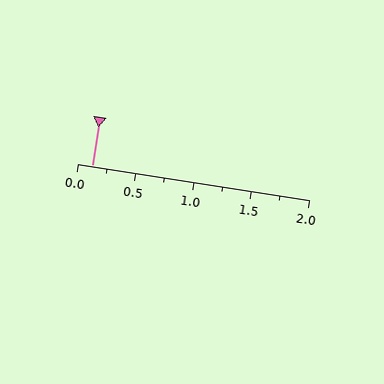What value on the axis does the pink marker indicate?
The marker indicates approximately 0.12.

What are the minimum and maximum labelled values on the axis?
The axis runs from 0.0 to 2.0.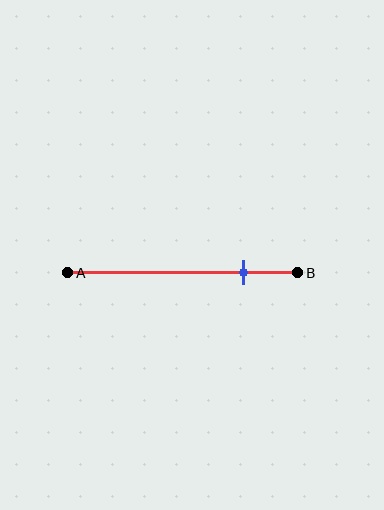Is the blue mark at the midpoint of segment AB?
No, the mark is at about 75% from A, not at the 50% midpoint.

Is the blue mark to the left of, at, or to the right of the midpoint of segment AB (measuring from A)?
The blue mark is to the right of the midpoint of segment AB.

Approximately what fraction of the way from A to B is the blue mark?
The blue mark is approximately 75% of the way from A to B.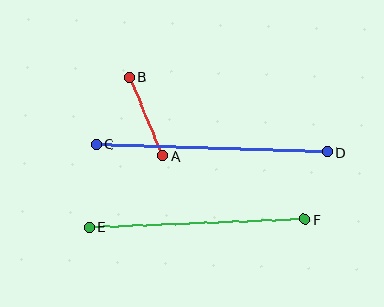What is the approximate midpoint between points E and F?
The midpoint is at approximately (197, 223) pixels.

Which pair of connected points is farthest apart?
Points C and D are farthest apart.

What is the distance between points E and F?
The distance is approximately 216 pixels.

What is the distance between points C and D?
The distance is approximately 231 pixels.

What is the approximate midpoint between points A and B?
The midpoint is at approximately (146, 117) pixels.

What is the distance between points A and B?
The distance is approximately 85 pixels.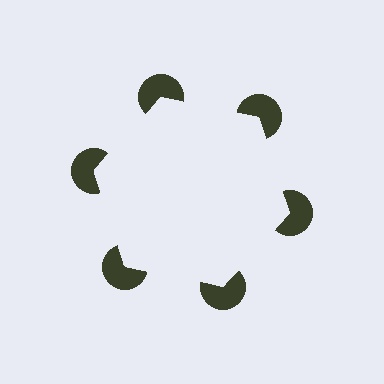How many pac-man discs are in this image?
There are 6 — one at each vertex of the illusory hexagon.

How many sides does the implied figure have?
6 sides.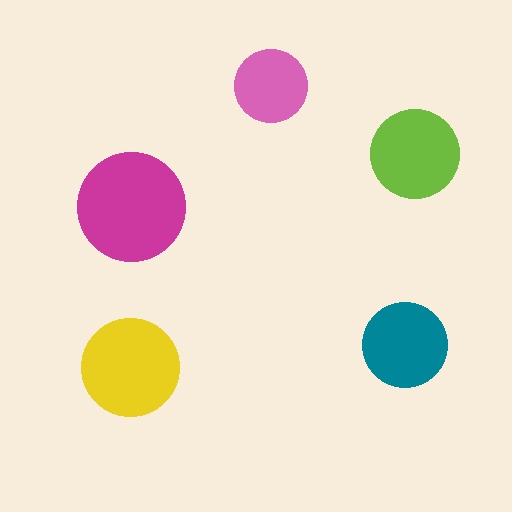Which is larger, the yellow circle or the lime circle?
The yellow one.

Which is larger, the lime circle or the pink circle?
The lime one.